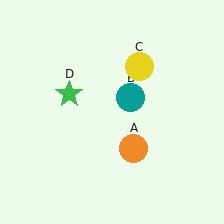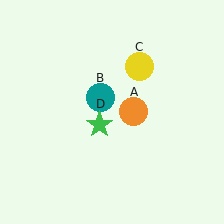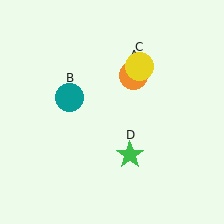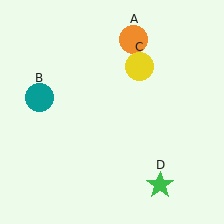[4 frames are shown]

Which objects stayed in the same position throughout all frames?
Yellow circle (object C) remained stationary.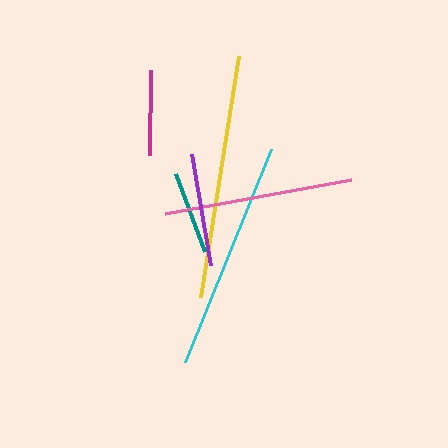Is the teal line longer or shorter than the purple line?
The purple line is longer than the teal line.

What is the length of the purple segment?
The purple segment is approximately 112 pixels long.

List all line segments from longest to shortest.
From longest to shortest: yellow, cyan, pink, purple, magenta, teal.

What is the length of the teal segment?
The teal segment is approximately 83 pixels long.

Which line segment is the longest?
The yellow line is the longest at approximately 244 pixels.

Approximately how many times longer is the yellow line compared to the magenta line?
The yellow line is approximately 2.9 times the length of the magenta line.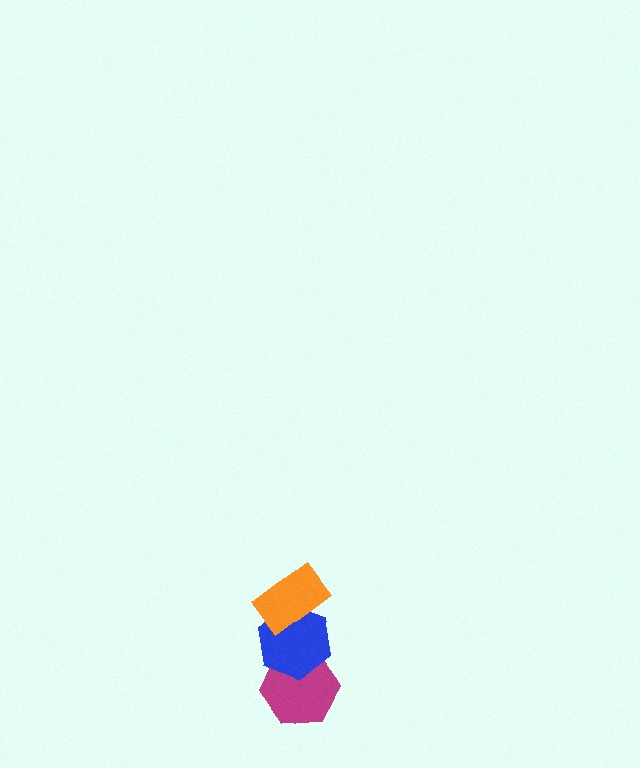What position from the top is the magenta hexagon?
The magenta hexagon is 3rd from the top.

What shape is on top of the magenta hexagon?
The blue hexagon is on top of the magenta hexagon.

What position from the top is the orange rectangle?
The orange rectangle is 1st from the top.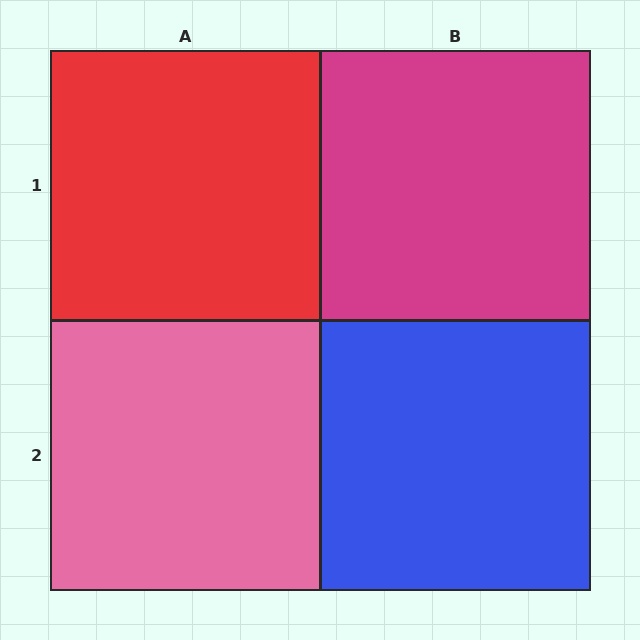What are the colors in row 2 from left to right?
Pink, blue.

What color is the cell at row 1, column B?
Magenta.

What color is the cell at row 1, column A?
Red.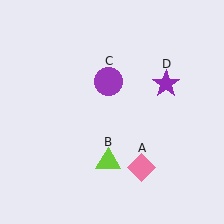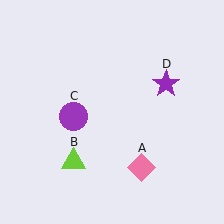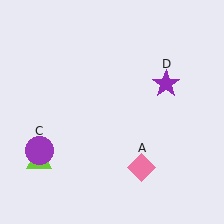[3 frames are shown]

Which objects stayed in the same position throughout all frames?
Pink diamond (object A) and purple star (object D) remained stationary.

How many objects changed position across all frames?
2 objects changed position: lime triangle (object B), purple circle (object C).